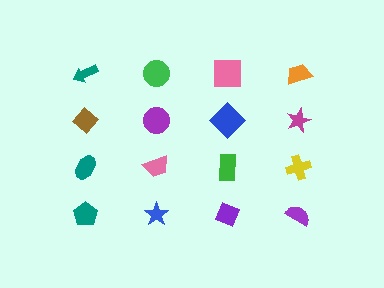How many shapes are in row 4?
4 shapes.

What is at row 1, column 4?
An orange trapezoid.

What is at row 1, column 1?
A teal arrow.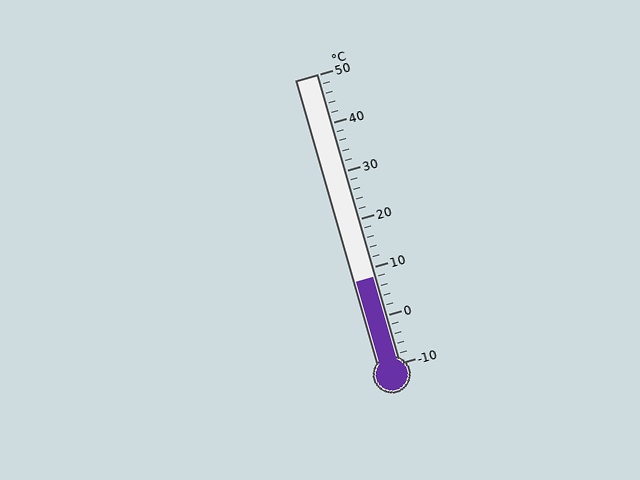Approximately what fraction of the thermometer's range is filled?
The thermometer is filled to approximately 30% of its range.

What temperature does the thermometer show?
The thermometer shows approximately 8°C.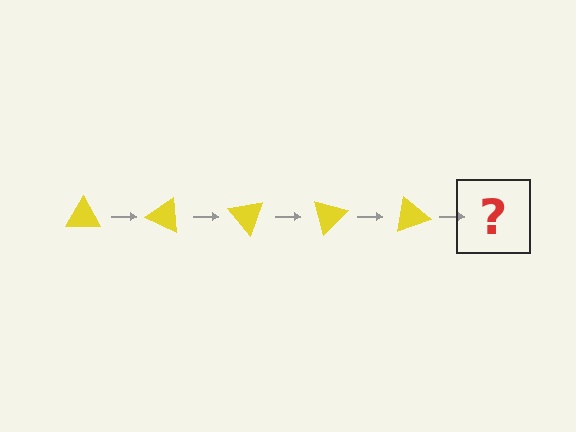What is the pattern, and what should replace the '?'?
The pattern is that the triangle rotates 25 degrees each step. The '?' should be a yellow triangle rotated 125 degrees.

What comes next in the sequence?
The next element should be a yellow triangle rotated 125 degrees.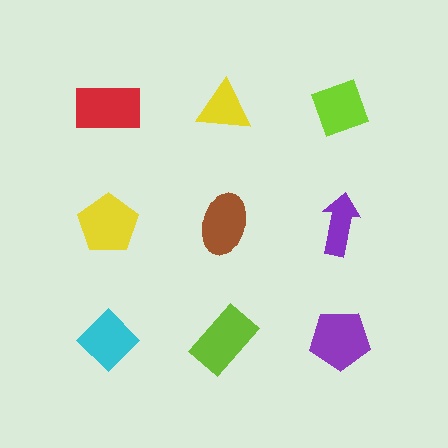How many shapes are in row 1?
3 shapes.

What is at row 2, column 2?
A brown ellipse.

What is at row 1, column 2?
A yellow triangle.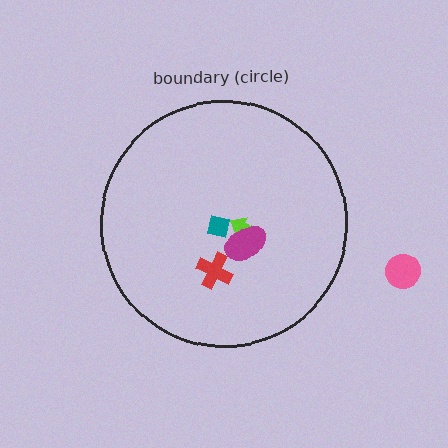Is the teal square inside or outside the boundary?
Inside.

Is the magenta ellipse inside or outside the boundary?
Inside.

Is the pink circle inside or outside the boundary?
Outside.